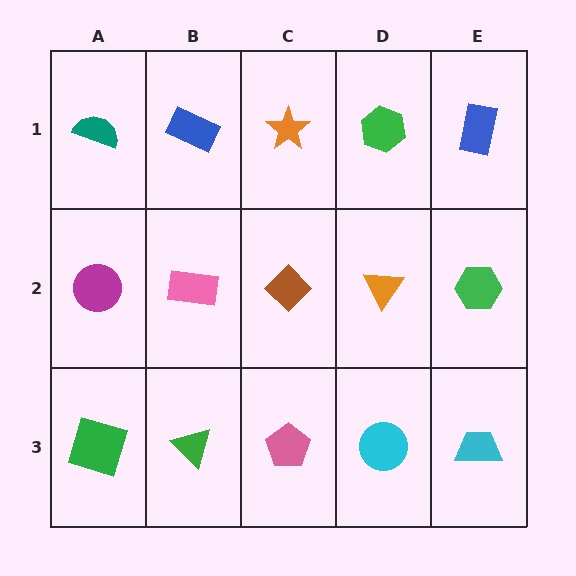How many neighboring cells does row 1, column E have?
2.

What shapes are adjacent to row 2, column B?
A blue rectangle (row 1, column B), a green triangle (row 3, column B), a magenta circle (row 2, column A), a brown diamond (row 2, column C).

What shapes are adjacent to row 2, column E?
A blue rectangle (row 1, column E), a cyan trapezoid (row 3, column E), an orange triangle (row 2, column D).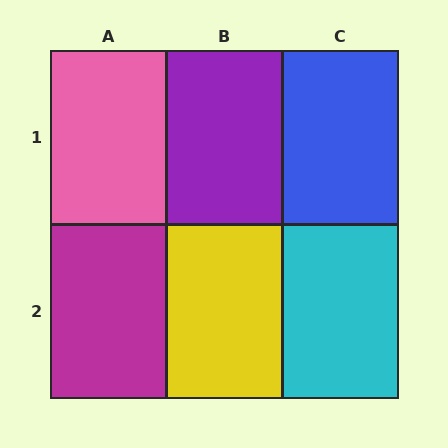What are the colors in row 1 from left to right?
Pink, purple, blue.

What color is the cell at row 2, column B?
Yellow.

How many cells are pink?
1 cell is pink.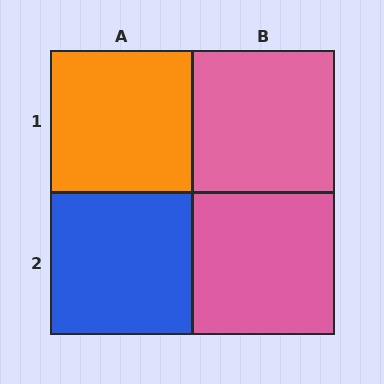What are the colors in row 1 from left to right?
Orange, pink.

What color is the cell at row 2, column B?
Pink.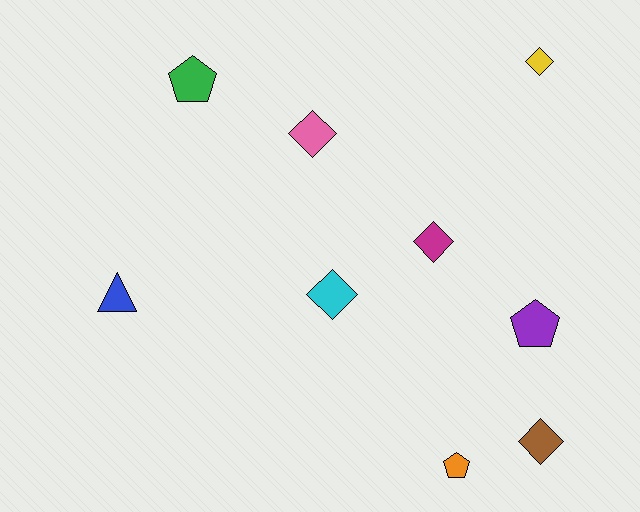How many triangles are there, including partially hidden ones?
There is 1 triangle.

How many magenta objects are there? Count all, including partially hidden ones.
There is 1 magenta object.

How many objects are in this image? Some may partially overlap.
There are 9 objects.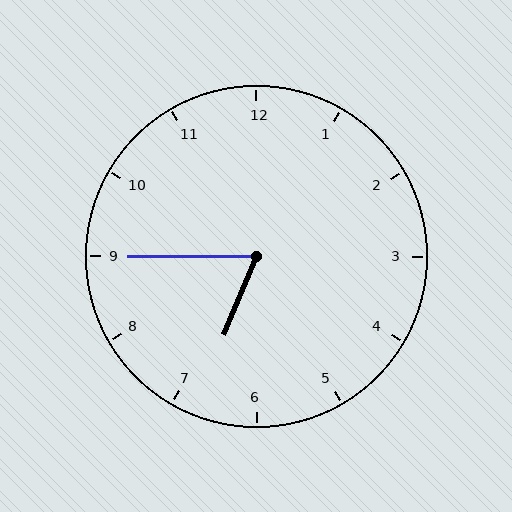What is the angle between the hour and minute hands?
Approximately 68 degrees.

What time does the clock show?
6:45.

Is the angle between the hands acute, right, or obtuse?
It is acute.